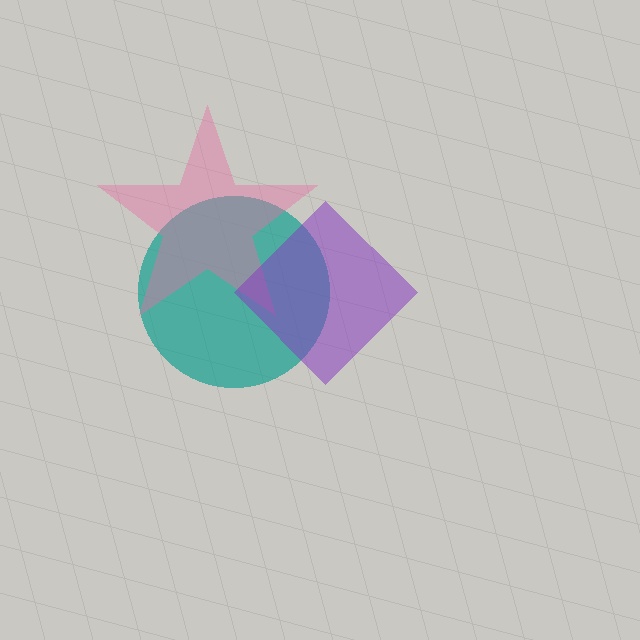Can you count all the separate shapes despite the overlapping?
Yes, there are 3 separate shapes.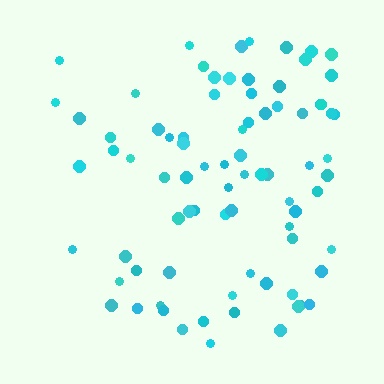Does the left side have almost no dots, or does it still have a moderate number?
Still a moderate number, just noticeably fewer than the right.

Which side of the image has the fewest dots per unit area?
The left.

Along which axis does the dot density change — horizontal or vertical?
Horizontal.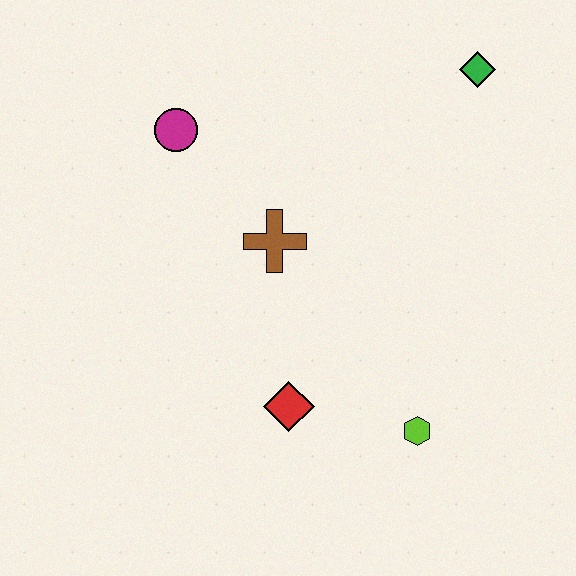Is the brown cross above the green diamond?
No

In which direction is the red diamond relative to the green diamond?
The red diamond is below the green diamond.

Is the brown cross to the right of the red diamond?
No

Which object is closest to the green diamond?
The brown cross is closest to the green diamond.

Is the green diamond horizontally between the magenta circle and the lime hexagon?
No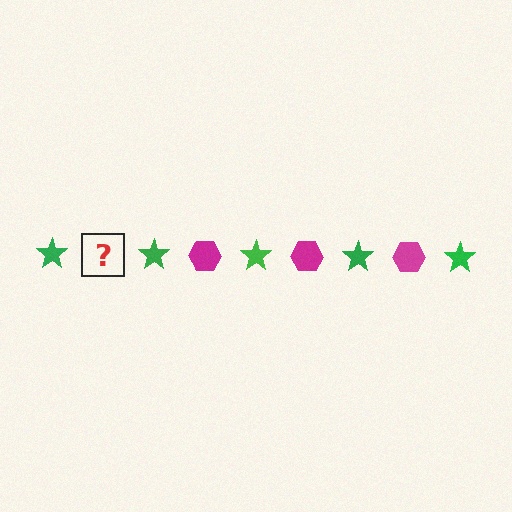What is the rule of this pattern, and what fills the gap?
The rule is that the pattern alternates between green star and magenta hexagon. The gap should be filled with a magenta hexagon.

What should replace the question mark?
The question mark should be replaced with a magenta hexagon.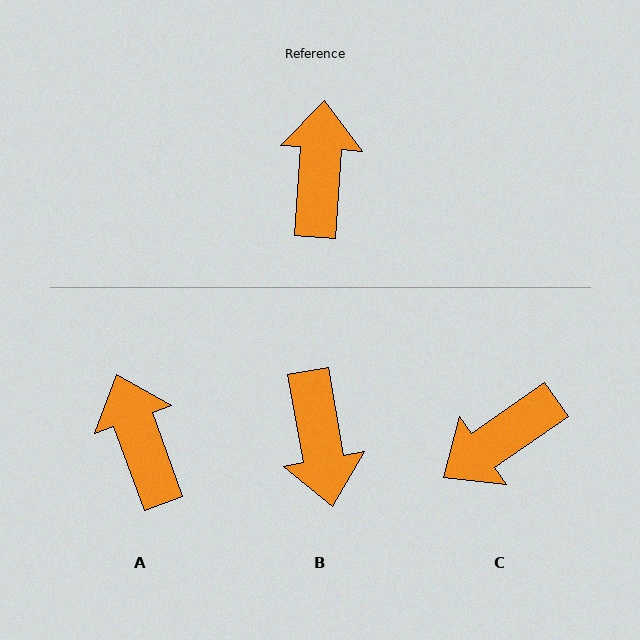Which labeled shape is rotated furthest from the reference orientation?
B, about 166 degrees away.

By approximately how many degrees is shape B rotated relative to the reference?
Approximately 166 degrees clockwise.